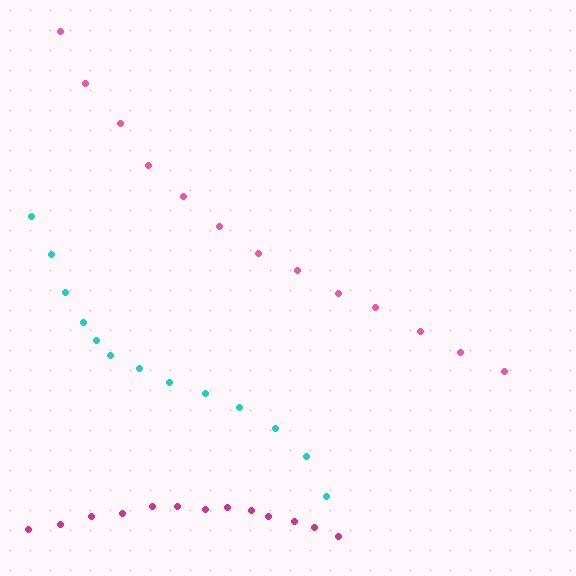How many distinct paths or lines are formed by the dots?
There are 3 distinct paths.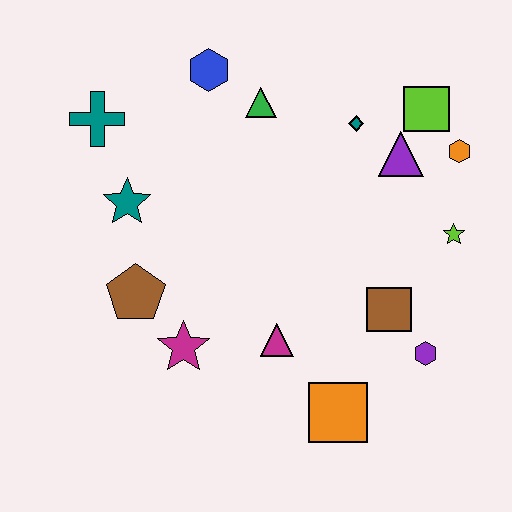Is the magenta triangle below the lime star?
Yes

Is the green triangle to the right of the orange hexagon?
No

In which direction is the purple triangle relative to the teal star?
The purple triangle is to the right of the teal star.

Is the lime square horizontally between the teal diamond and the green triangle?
No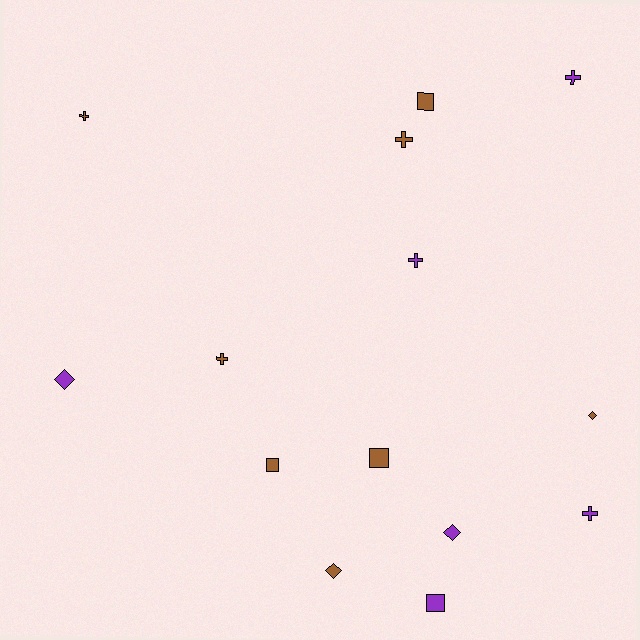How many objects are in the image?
There are 14 objects.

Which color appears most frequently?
Brown, with 8 objects.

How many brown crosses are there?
There are 3 brown crosses.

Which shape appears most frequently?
Cross, with 6 objects.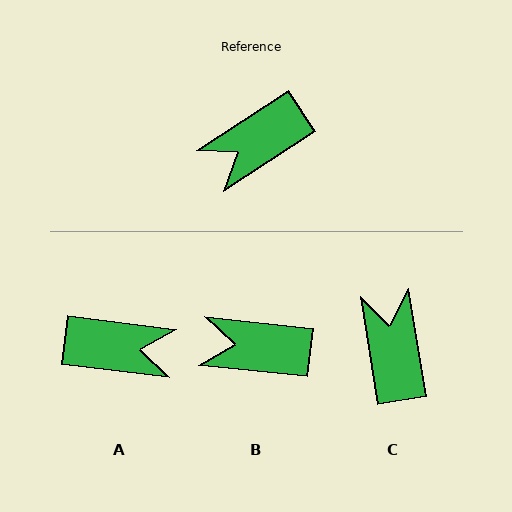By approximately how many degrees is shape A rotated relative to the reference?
Approximately 140 degrees counter-clockwise.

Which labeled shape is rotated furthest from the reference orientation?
A, about 140 degrees away.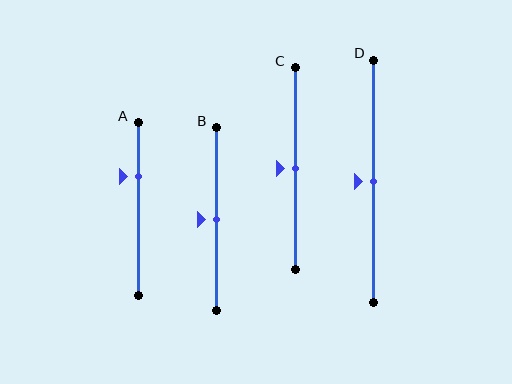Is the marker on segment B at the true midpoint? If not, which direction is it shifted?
Yes, the marker on segment B is at the true midpoint.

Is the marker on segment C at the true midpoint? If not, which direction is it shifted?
Yes, the marker on segment C is at the true midpoint.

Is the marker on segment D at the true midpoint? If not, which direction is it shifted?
Yes, the marker on segment D is at the true midpoint.